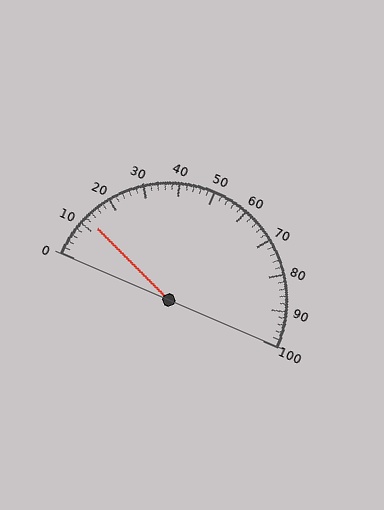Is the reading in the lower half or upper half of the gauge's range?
The reading is in the lower half of the range (0 to 100).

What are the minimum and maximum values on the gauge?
The gauge ranges from 0 to 100.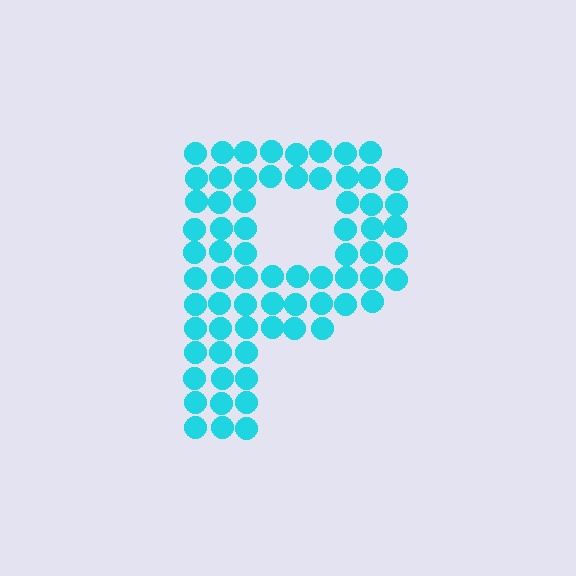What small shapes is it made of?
It is made of small circles.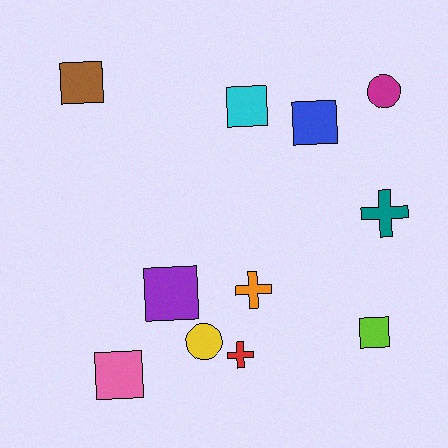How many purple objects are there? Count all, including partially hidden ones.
There is 1 purple object.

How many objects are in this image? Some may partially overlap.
There are 11 objects.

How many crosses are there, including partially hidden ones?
There are 3 crosses.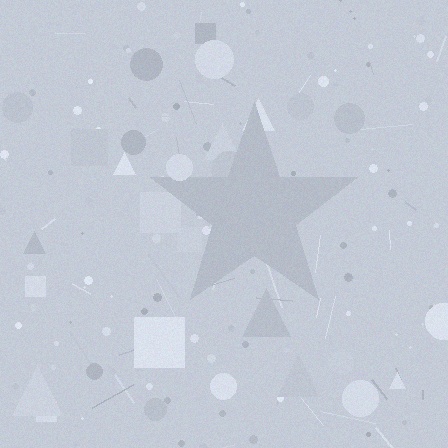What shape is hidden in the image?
A star is hidden in the image.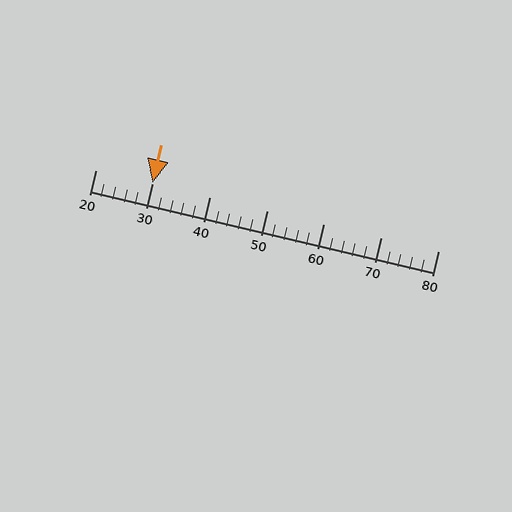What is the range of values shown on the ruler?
The ruler shows values from 20 to 80.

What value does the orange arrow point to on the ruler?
The orange arrow points to approximately 30.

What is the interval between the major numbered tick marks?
The major tick marks are spaced 10 units apart.